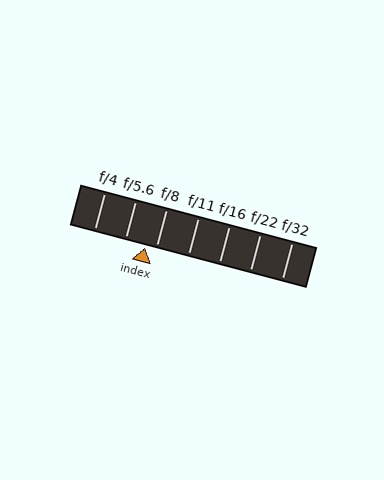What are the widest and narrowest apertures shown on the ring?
The widest aperture shown is f/4 and the narrowest is f/32.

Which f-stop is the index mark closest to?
The index mark is closest to f/8.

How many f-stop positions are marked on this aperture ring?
There are 7 f-stop positions marked.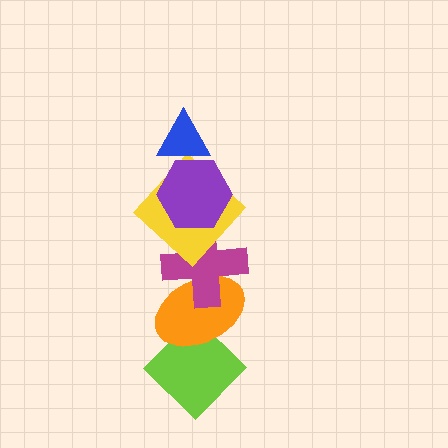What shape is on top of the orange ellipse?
The magenta cross is on top of the orange ellipse.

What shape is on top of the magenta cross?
The yellow diamond is on top of the magenta cross.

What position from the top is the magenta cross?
The magenta cross is 4th from the top.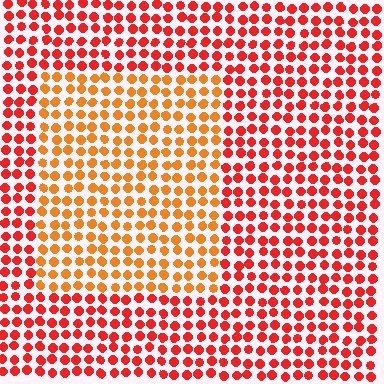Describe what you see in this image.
The image is filled with small red elements in a uniform arrangement. A rectangle-shaped region is visible where the elements are tinted to a slightly different hue, forming a subtle color boundary.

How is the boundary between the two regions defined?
The boundary is defined purely by a slight shift in hue (about 30 degrees). Spacing, size, and orientation are identical on both sides.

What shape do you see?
I see a rectangle.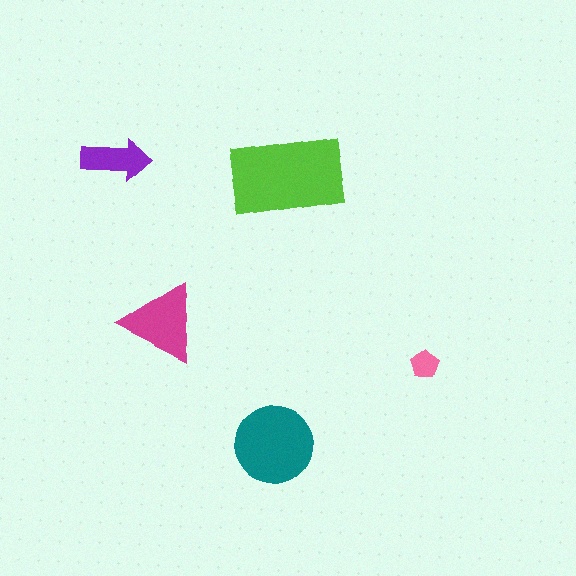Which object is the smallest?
The pink pentagon.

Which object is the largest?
The lime rectangle.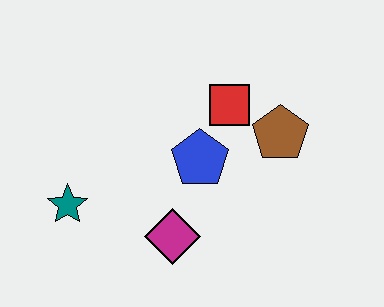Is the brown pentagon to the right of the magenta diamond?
Yes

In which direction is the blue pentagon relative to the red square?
The blue pentagon is below the red square.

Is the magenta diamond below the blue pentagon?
Yes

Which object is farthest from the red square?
The teal star is farthest from the red square.